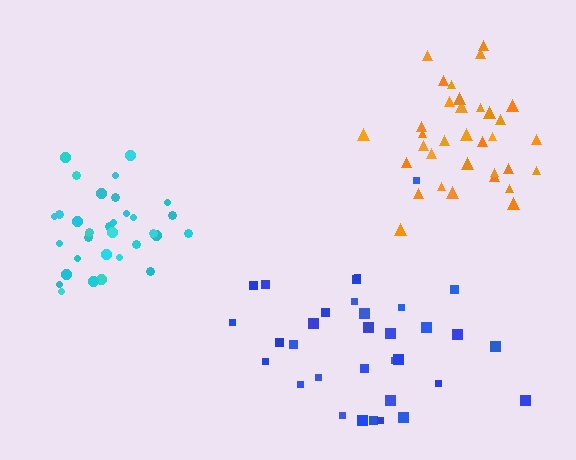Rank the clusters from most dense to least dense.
cyan, orange, blue.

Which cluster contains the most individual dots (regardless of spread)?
Orange (34).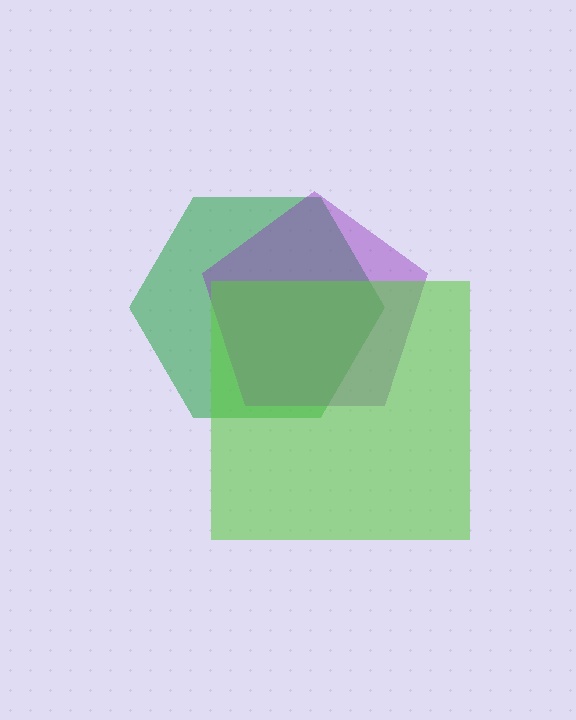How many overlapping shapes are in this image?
There are 3 overlapping shapes in the image.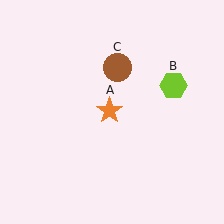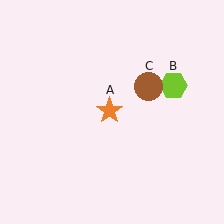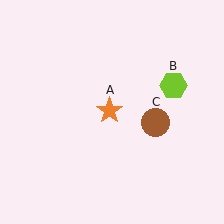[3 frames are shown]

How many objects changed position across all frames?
1 object changed position: brown circle (object C).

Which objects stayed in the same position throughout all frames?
Orange star (object A) and lime hexagon (object B) remained stationary.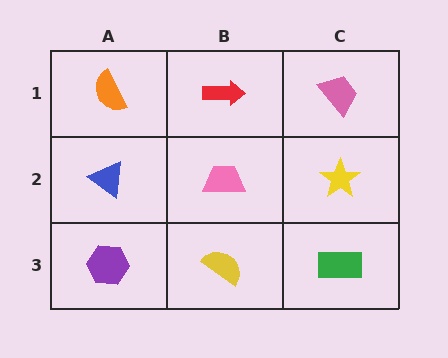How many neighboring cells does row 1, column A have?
2.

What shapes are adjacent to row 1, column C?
A yellow star (row 2, column C), a red arrow (row 1, column B).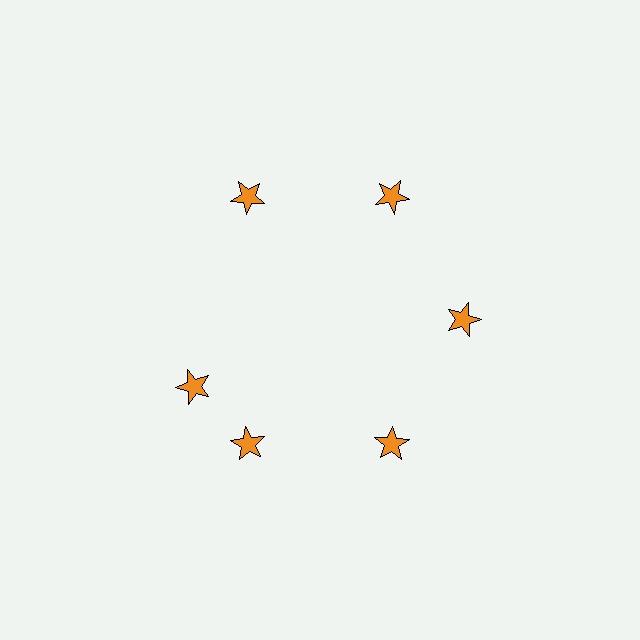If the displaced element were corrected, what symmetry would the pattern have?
It would have 6-fold rotational symmetry — the pattern would map onto itself every 60 degrees.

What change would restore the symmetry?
The symmetry would be restored by rotating it back into even spacing with its neighbors so that all 6 stars sit at equal angles and equal distance from the center.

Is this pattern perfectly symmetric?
No. The 6 orange stars are arranged in a ring, but one element near the 9 o'clock position is rotated out of alignment along the ring, breaking the 6-fold rotational symmetry.